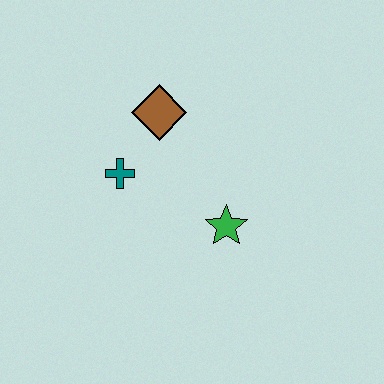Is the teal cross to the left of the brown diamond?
Yes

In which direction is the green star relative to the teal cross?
The green star is to the right of the teal cross.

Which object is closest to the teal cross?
The brown diamond is closest to the teal cross.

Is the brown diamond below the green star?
No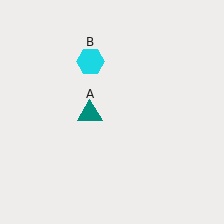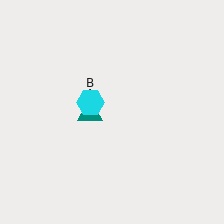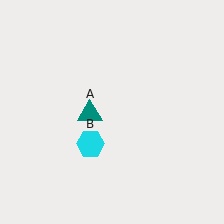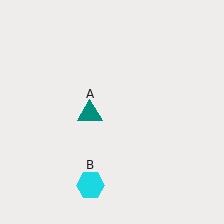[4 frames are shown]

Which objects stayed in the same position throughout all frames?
Teal triangle (object A) remained stationary.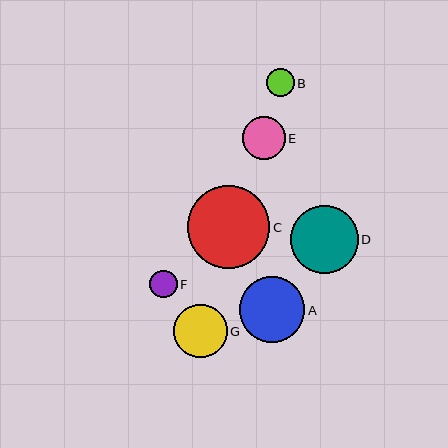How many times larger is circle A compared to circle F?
Circle A is approximately 2.4 times the size of circle F.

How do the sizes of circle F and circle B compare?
Circle F and circle B are approximately the same size.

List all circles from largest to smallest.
From largest to smallest: C, D, A, G, E, F, B.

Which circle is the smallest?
Circle B is the smallest with a size of approximately 27 pixels.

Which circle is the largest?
Circle C is the largest with a size of approximately 83 pixels.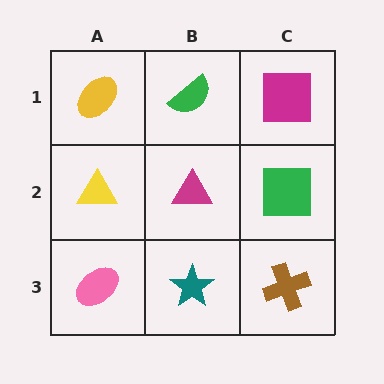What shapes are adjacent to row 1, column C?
A green square (row 2, column C), a green semicircle (row 1, column B).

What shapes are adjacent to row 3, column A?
A yellow triangle (row 2, column A), a teal star (row 3, column B).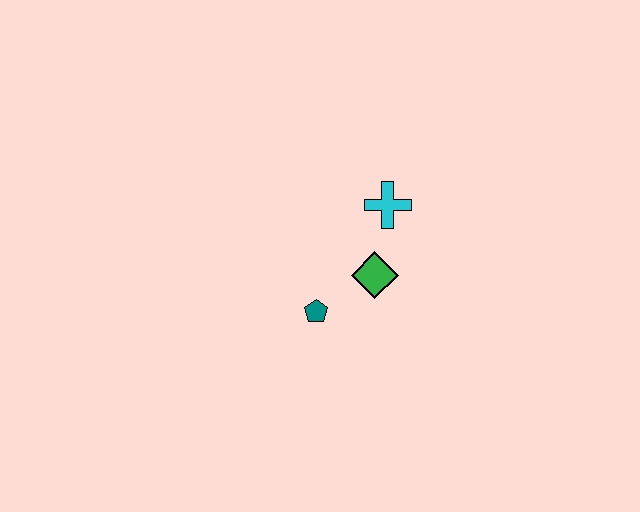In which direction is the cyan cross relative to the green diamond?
The cyan cross is above the green diamond.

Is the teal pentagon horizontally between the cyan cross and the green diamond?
No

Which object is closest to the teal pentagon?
The green diamond is closest to the teal pentagon.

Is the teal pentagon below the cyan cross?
Yes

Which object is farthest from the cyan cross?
The teal pentagon is farthest from the cyan cross.